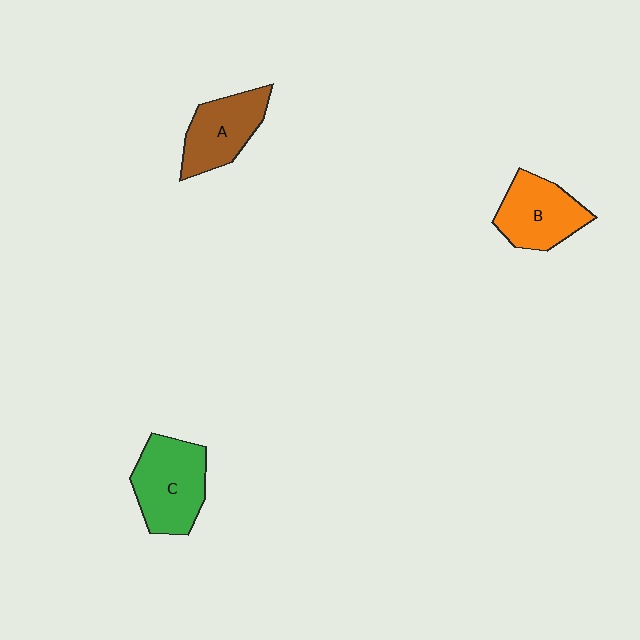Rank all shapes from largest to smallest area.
From largest to smallest: C (green), B (orange), A (brown).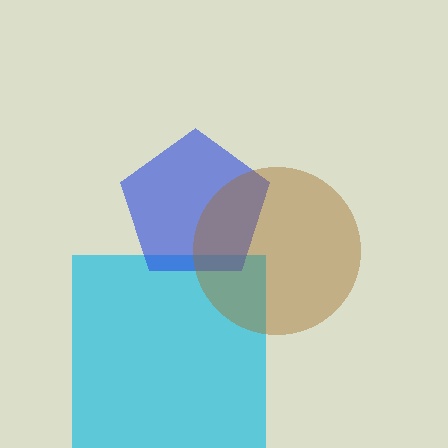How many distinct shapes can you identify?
There are 3 distinct shapes: a cyan square, a blue pentagon, a brown circle.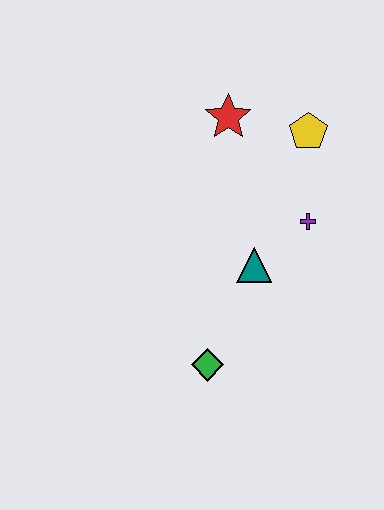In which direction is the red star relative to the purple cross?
The red star is above the purple cross.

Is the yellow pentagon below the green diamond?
No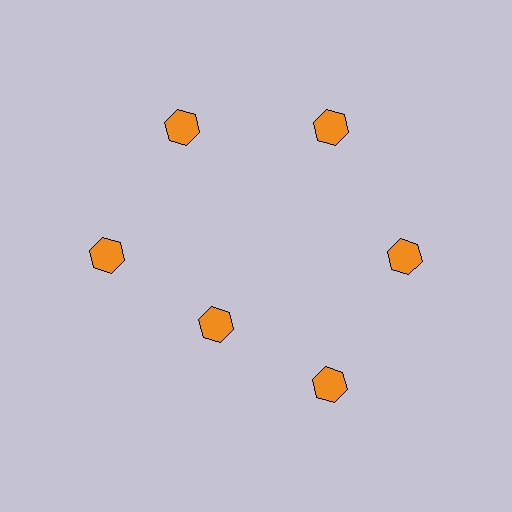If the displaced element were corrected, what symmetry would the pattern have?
It would have 6-fold rotational symmetry — the pattern would map onto itself every 60 degrees.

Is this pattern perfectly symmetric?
No. The 6 orange hexagons are arranged in a ring, but one element near the 7 o'clock position is pulled inward toward the center, breaking the 6-fold rotational symmetry.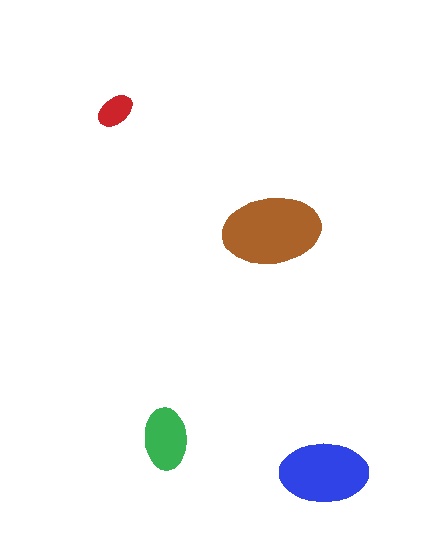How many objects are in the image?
There are 4 objects in the image.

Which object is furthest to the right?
The blue ellipse is rightmost.